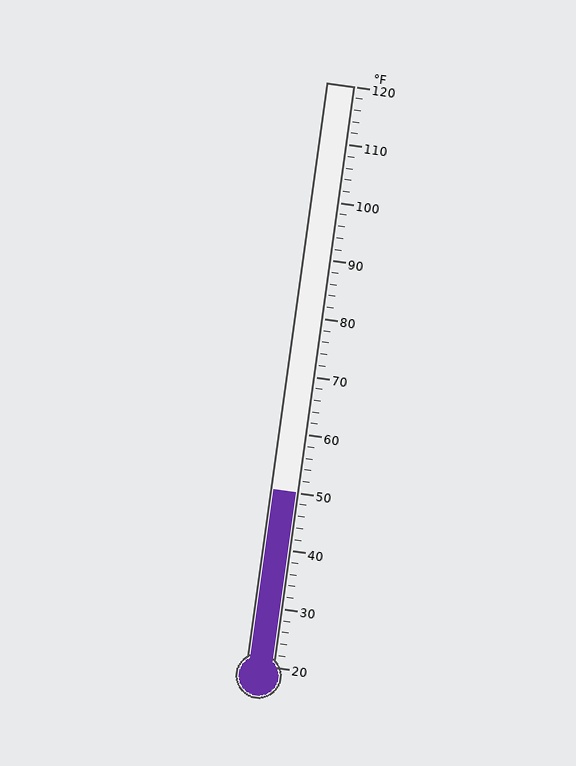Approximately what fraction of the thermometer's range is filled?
The thermometer is filled to approximately 30% of its range.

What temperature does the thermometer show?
The thermometer shows approximately 50°F.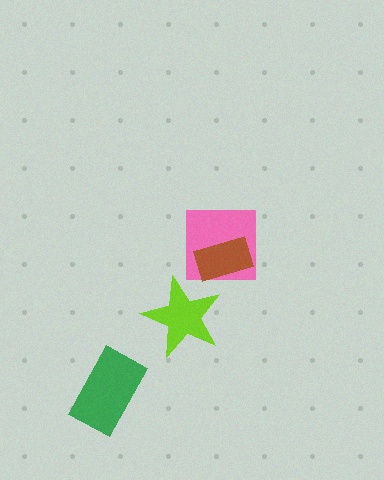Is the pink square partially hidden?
Yes, it is partially covered by another shape.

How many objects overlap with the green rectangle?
0 objects overlap with the green rectangle.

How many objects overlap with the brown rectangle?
1 object overlaps with the brown rectangle.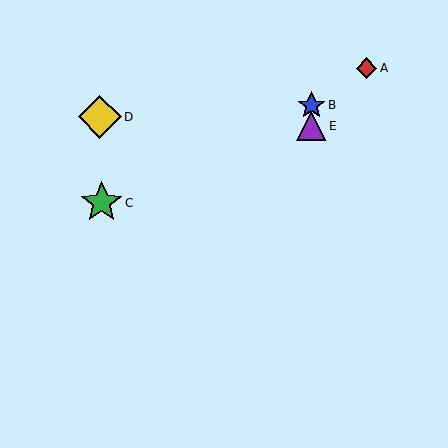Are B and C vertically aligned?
No, B is at x≈311 and C is at x≈102.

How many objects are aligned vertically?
2 objects (B, E) are aligned vertically.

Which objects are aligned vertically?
Objects B, E are aligned vertically.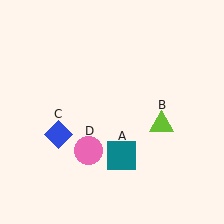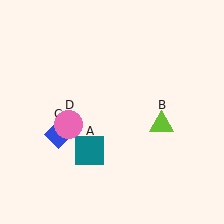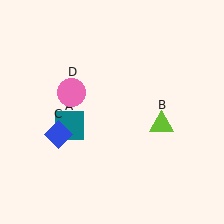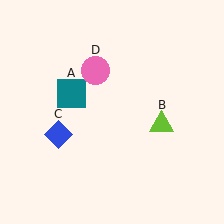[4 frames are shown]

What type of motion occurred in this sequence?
The teal square (object A), pink circle (object D) rotated clockwise around the center of the scene.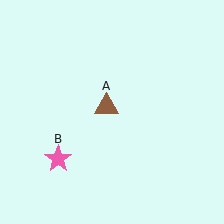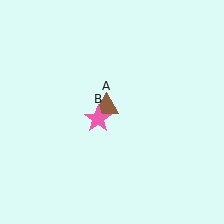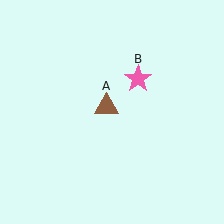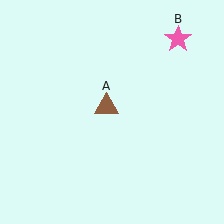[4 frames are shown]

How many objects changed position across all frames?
1 object changed position: pink star (object B).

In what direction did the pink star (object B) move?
The pink star (object B) moved up and to the right.